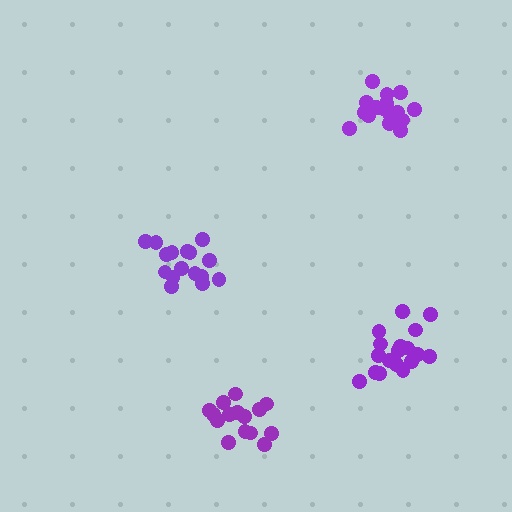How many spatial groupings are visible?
There are 4 spatial groupings.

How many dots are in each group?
Group 1: 16 dots, Group 2: 15 dots, Group 3: 18 dots, Group 4: 16 dots (65 total).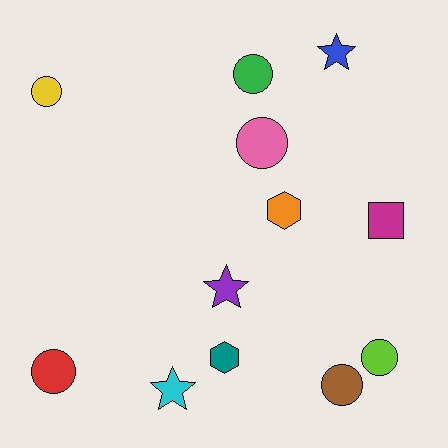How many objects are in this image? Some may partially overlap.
There are 12 objects.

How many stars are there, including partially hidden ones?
There are 3 stars.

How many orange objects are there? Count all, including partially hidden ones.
There is 1 orange object.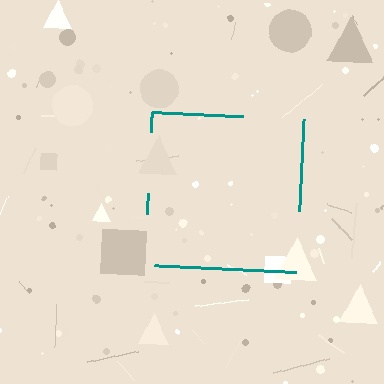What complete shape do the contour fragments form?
The contour fragments form a square.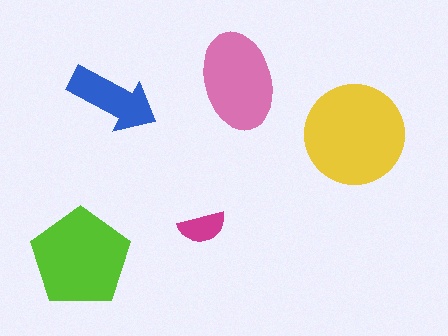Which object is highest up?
The pink ellipse is topmost.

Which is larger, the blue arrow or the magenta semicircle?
The blue arrow.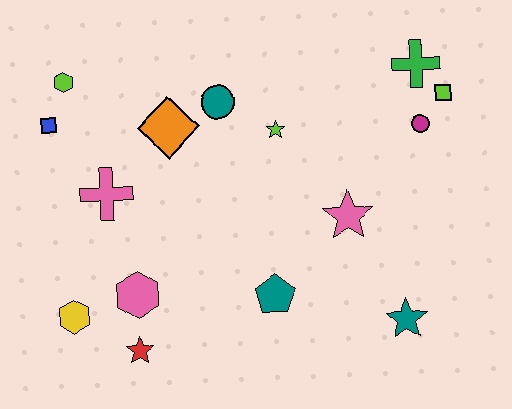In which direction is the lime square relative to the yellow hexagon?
The lime square is to the right of the yellow hexagon.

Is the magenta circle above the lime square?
No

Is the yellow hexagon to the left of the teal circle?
Yes